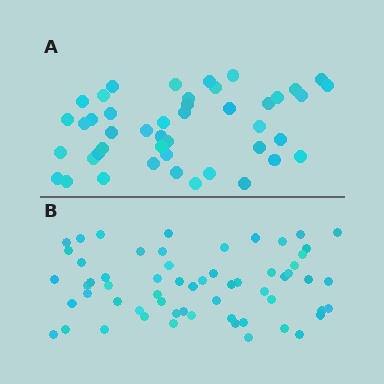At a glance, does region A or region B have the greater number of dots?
Region B (the bottom region) has more dots.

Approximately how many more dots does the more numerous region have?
Region B has approximately 15 more dots than region A.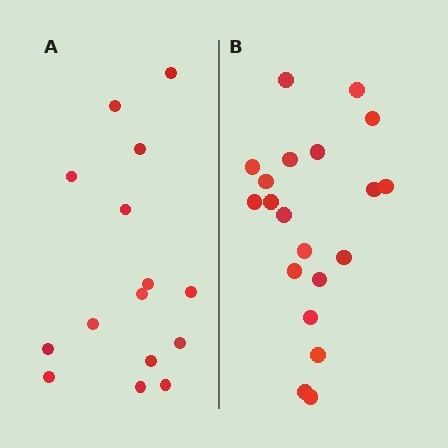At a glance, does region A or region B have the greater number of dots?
Region B (the right region) has more dots.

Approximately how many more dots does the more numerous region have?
Region B has about 5 more dots than region A.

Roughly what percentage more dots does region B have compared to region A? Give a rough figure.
About 35% more.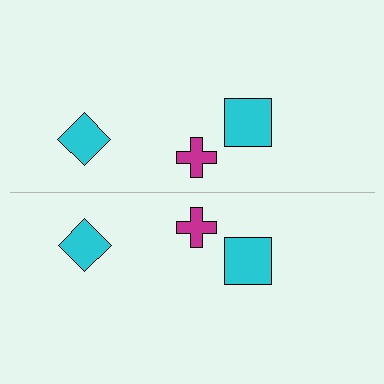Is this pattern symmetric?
Yes, this pattern has bilateral (reflection) symmetry.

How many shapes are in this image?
There are 6 shapes in this image.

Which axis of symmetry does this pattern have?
The pattern has a horizontal axis of symmetry running through the center of the image.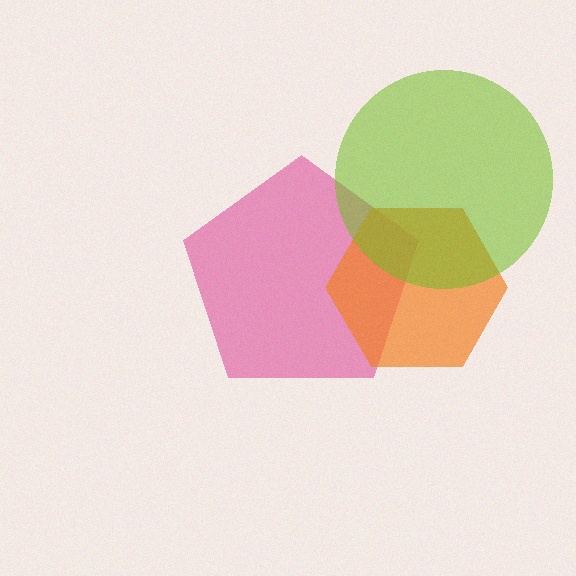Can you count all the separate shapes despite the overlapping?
Yes, there are 3 separate shapes.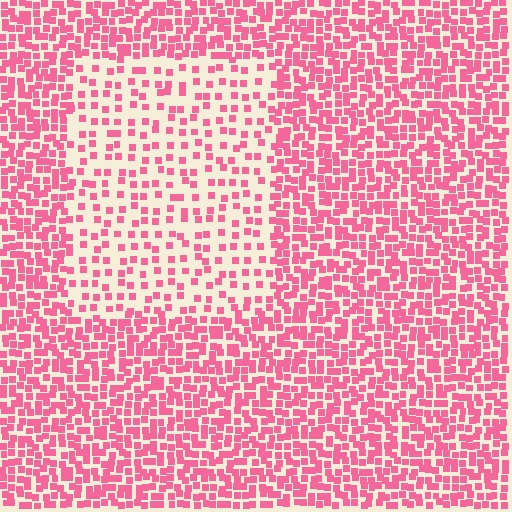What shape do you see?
I see a rectangle.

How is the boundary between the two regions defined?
The boundary is defined by a change in element density (approximately 2.3x ratio). All elements are the same color, size, and shape.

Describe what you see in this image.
The image contains small pink elements arranged at two different densities. A rectangle-shaped region is visible where the elements are less densely packed than the surrounding area.